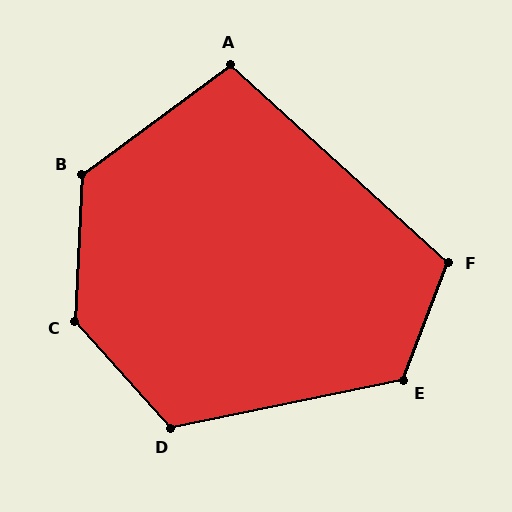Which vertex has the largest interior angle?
C, at approximately 136 degrees.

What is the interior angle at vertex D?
Approximately 120 degrees (obtuse).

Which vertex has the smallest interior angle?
A, at approximately 101 degrees.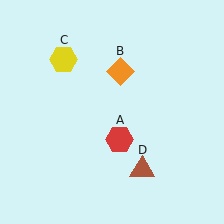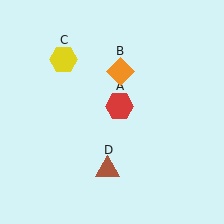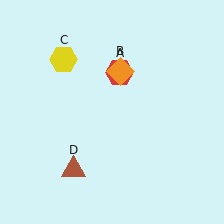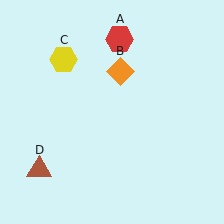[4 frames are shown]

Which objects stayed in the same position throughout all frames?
Orange diamond (object B) and yellow hexagon (object C) remained stationary.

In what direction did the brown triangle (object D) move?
The brown triangle (object D) moved left.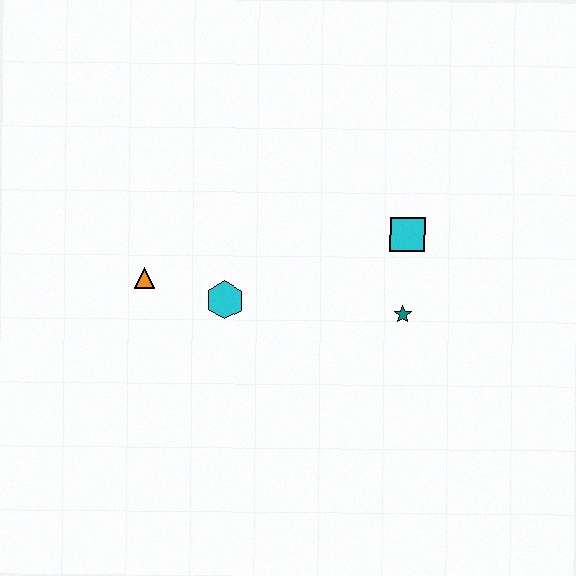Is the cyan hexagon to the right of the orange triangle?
Yes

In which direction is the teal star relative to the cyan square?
The teal star is below the cyan square.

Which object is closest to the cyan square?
The teal star is closest to the cyan square.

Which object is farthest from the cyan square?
The orange triangle is farthest from the cyan square.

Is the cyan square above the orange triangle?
Yes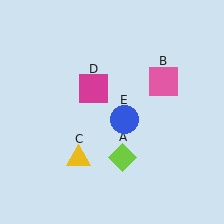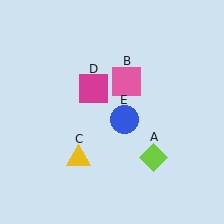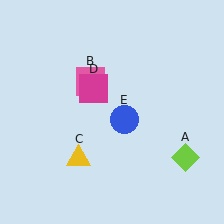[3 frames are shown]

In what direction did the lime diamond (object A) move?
The lime diamond (object A) moved right.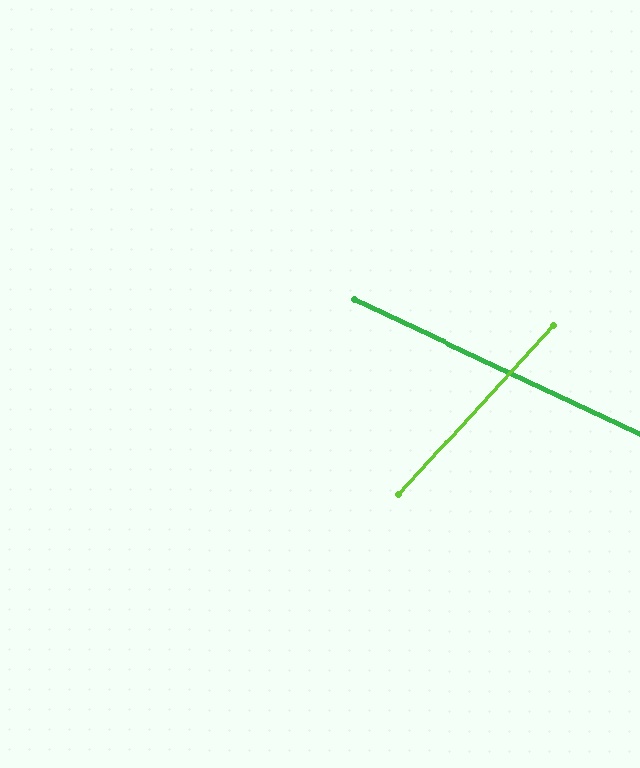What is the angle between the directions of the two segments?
Approximately 73 degrees.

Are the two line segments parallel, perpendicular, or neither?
Neither parallel nor perpendicular — they differ by about 73°.